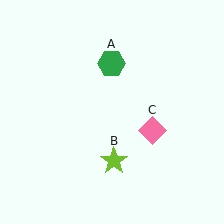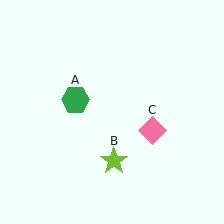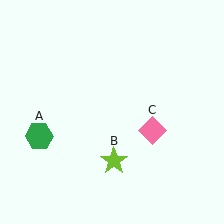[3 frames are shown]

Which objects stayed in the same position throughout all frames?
Lime star (object B) and pink diamond (object C) remained stationary.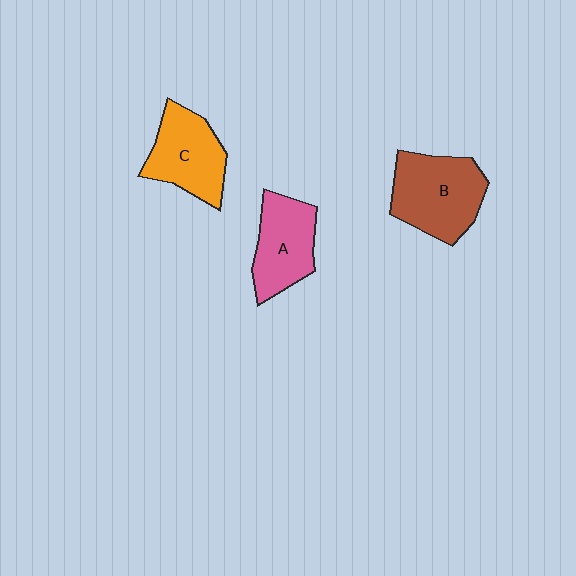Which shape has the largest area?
Shape B (brown).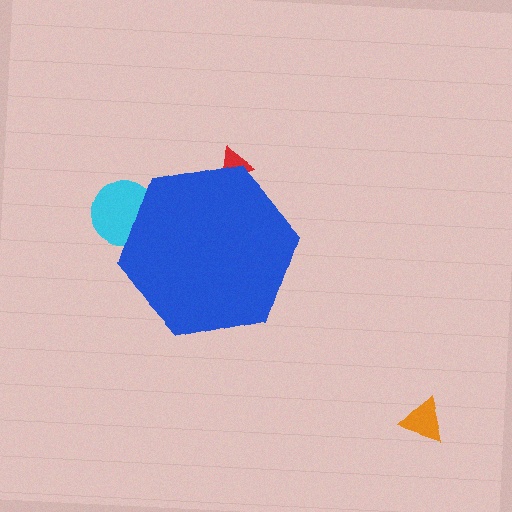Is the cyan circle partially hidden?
Yes, the cyan circle is partially hidden behind the blue hexagon.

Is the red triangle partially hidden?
Yes, the red triangle is partially hidden behind the blue hexagon.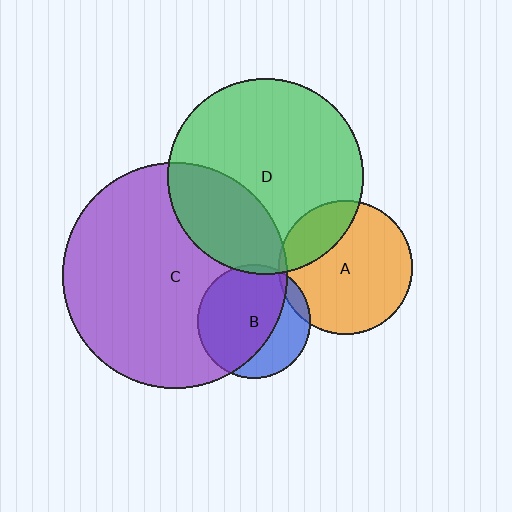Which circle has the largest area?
Circle C (purple).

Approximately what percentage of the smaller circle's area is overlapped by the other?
Approximately 70%.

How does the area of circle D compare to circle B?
Approximately 3.0 times.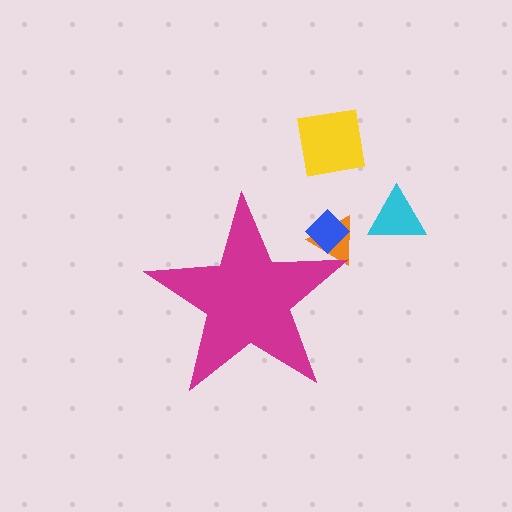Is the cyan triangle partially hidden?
No, the cyan triangle is fully visible.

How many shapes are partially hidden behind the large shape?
2 shapes are partially hidden.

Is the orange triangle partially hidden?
Yes, the orange triangle is partially hidden behind the magenta star.